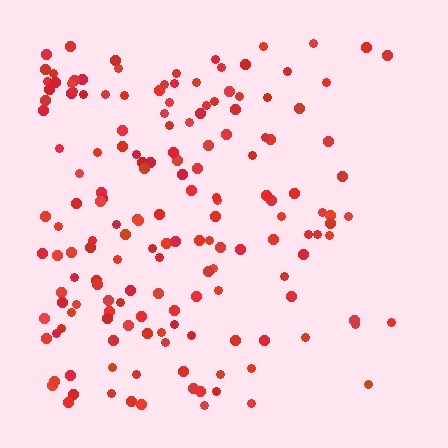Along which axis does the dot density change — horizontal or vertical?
Horizontal.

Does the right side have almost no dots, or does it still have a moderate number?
Still a moderate number, just noticeably fewer than the left.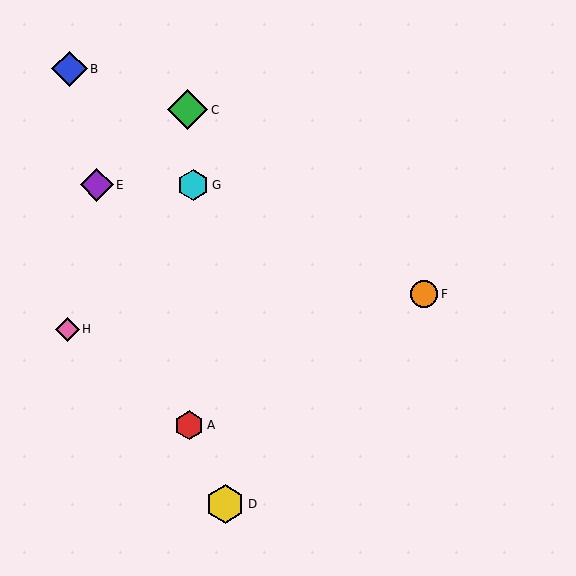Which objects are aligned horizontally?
Objects E, G are aligned horizontally.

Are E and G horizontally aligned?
Yes, both are at y≈185.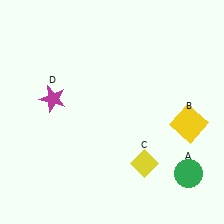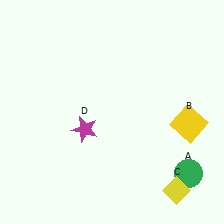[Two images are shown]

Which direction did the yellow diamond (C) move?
The yellow diamond (C) moved right.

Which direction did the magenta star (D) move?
The magenta star (D) moved right.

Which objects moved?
The objects that moved are: the yellow diamond (C), the magenta star (D).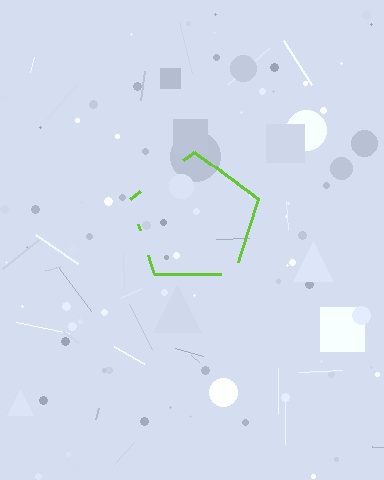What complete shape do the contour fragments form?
The contour fragments form a pentagon.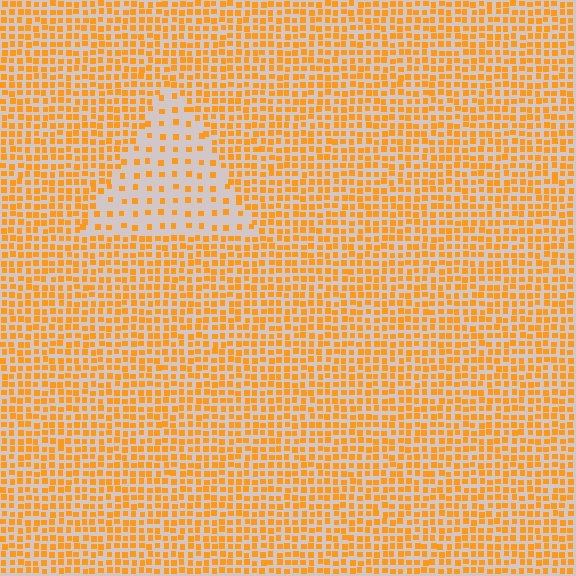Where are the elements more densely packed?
The elements are more densely packed outside the triangle boundary.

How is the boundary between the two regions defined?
The boundary is defined by a change in element density (approximately 2.6x ratio). All elements are the same color, size, and shape.